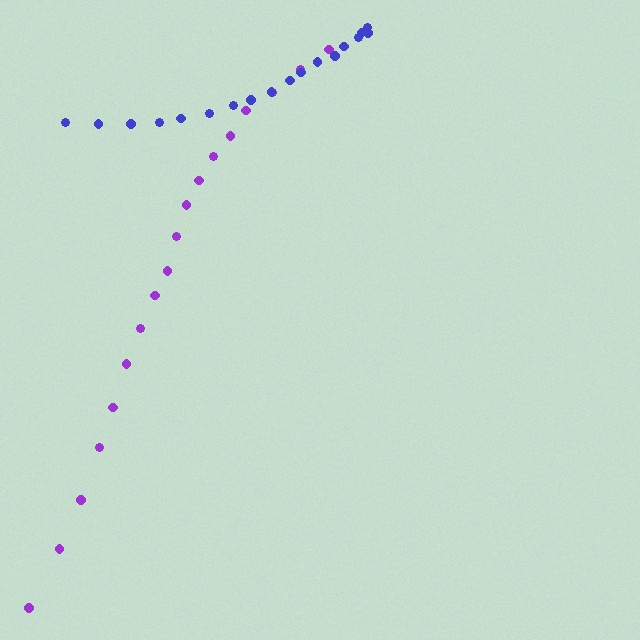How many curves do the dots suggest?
There are 2 distinct paths.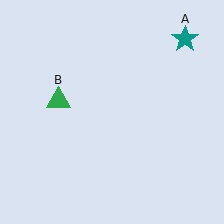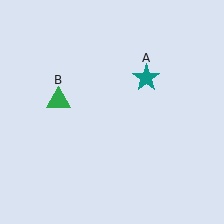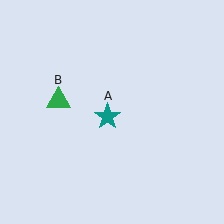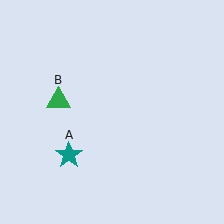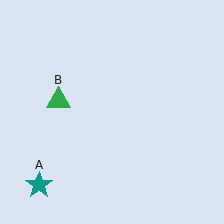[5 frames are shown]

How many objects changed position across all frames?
1 object changed position: teal star (object A).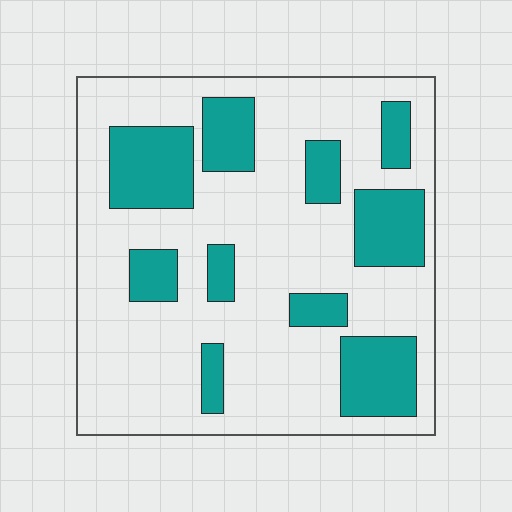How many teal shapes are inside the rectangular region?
10.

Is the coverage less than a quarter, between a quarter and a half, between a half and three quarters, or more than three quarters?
Between a quarter and a half.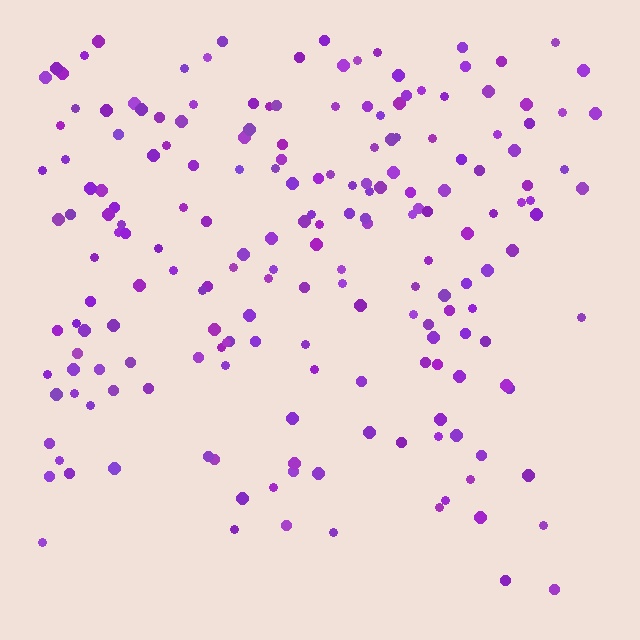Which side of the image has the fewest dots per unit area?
The bottom.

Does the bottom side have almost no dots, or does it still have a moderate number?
Still a moderate number, just noticeably fewer than the top.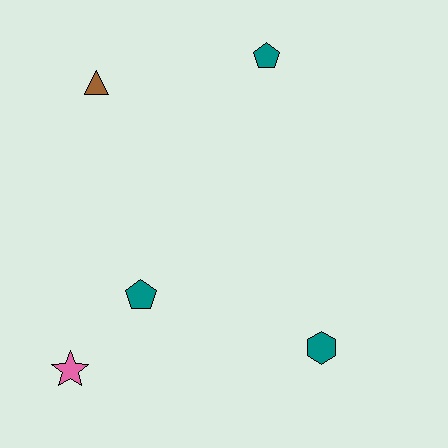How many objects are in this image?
There are 5 objects.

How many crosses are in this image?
There are no crosses.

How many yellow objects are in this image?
There are no yellow objects.